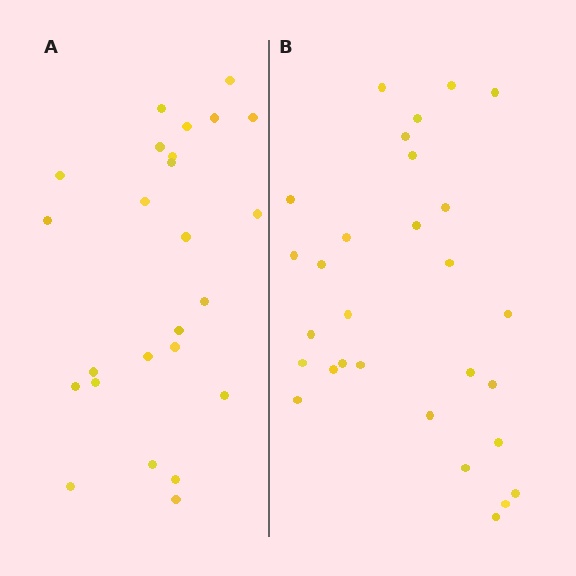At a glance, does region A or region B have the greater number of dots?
Region B (the right region) has more dots.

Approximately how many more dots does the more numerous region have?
Region B has about 4 more dots than region A.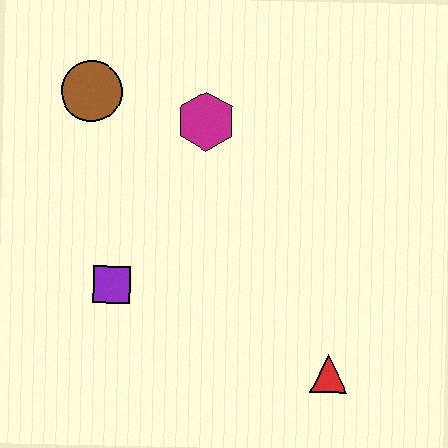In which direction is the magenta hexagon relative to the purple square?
The magenta hexagon is above the purple square.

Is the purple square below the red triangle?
No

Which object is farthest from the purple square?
The red triangle is farthest from the purple square.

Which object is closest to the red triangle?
The purple square is closest to the red triangle.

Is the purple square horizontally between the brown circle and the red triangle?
Yes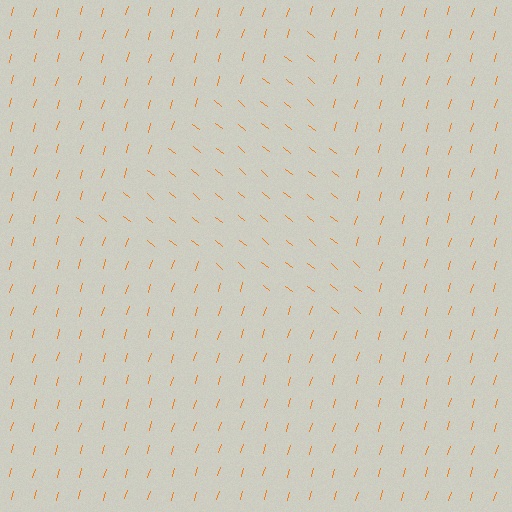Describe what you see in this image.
The image is filled with small orange line segments. A triangle region in the image has lines oriented differently from the surrounding lines, creating a visible texture boundary.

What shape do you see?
I see a triangle.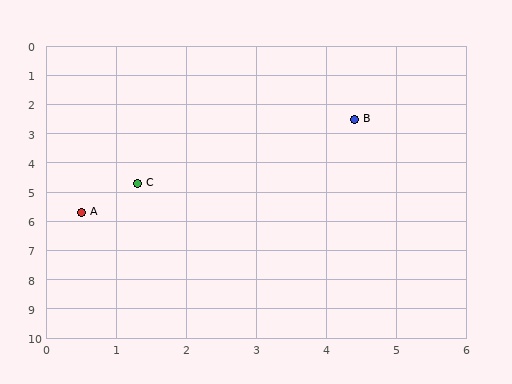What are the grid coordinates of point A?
Point A is at approximately (0.5, 5.7).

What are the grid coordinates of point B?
Point B is at approximately (4.4, 2.5).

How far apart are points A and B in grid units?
Points A and B are about 5.0 grid units apart.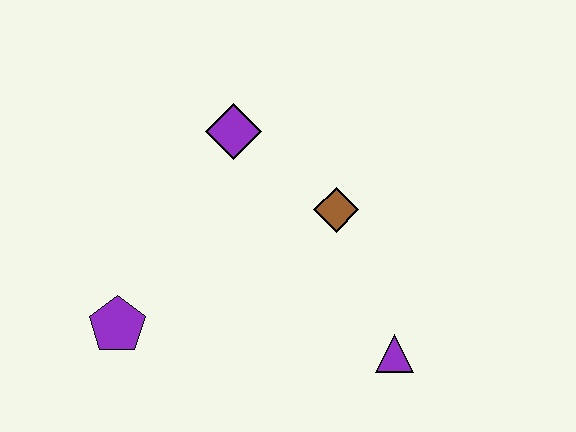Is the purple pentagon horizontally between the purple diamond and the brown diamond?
No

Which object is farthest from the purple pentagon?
The purple triangle is farthest from the purple pentagon.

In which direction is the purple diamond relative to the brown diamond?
The purple diamond is to the left of the brown diamond.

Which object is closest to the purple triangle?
The brown diamond is closest to the purple triangle.